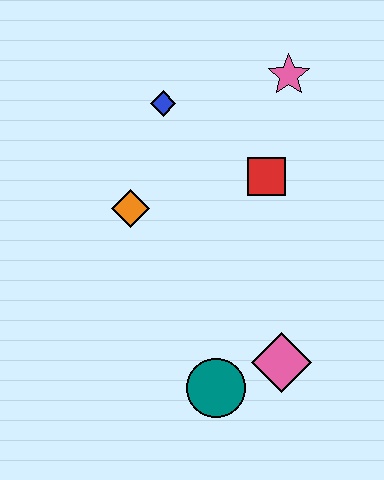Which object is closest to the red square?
The pink star is closest to the red square.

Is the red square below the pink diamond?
No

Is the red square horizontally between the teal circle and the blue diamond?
No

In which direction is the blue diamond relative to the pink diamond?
The blue diamond is above the pink diamond.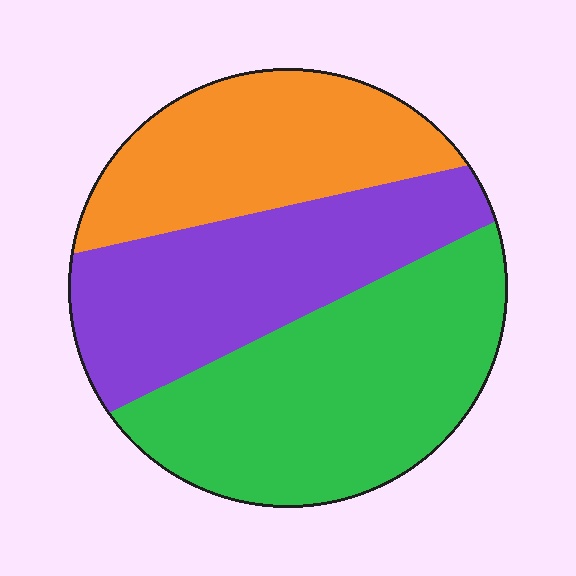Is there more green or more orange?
Green.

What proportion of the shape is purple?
Purple takes up between a quarter and a half of the shape.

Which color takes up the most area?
Green, at roughly 40%.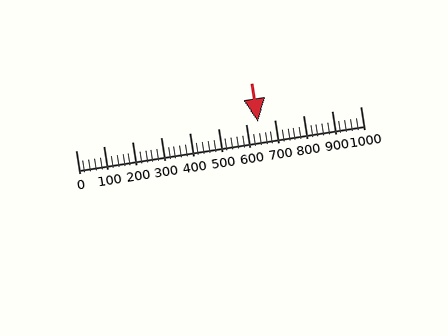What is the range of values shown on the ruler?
The ruler shows values from 0 to 1000.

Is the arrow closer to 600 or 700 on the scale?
The arrow is closer to 600.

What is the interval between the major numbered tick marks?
The major tick marks are spaced 100 units apart.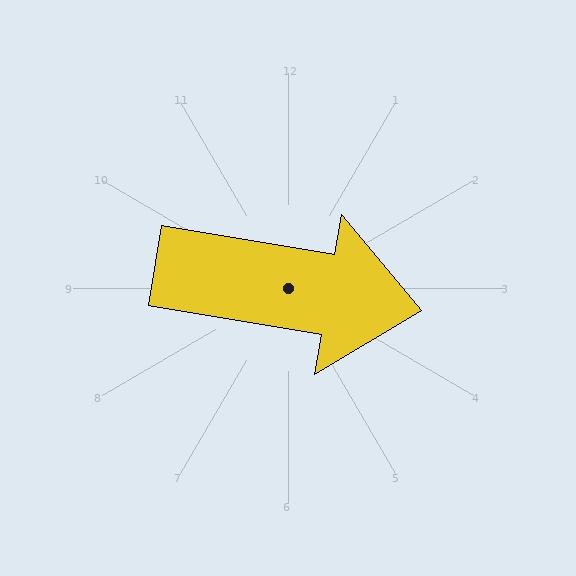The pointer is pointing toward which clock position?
Roughly 3 o'clock.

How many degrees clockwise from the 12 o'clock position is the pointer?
Approximately 100 degrees.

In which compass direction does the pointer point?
East.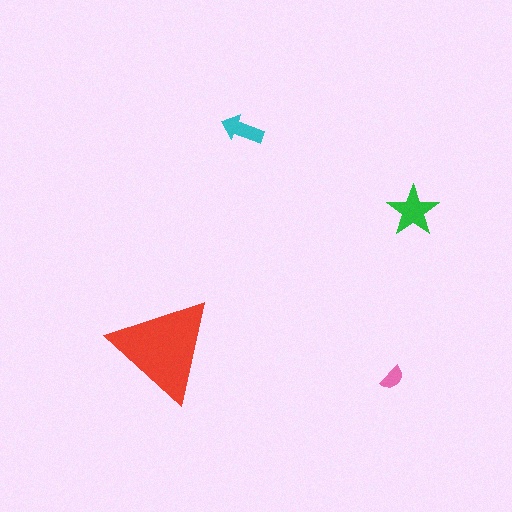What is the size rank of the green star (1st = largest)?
2nd.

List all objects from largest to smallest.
The red triangle, the green star, the cyan arrow, the pink semicircle.